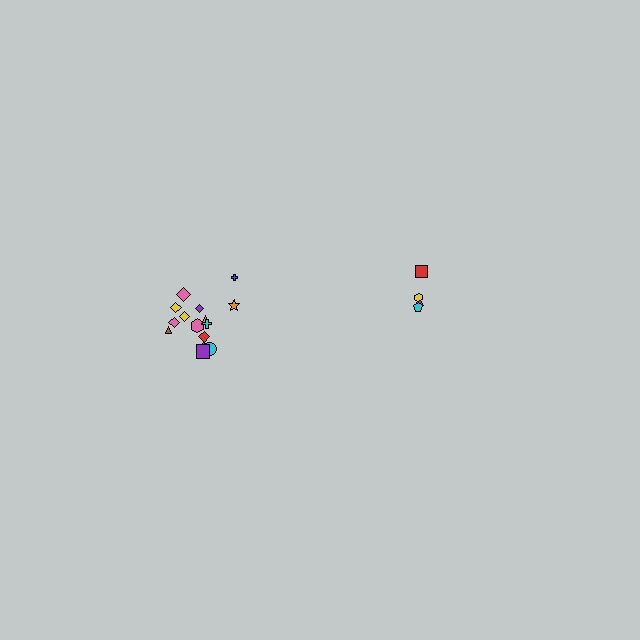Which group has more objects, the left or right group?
The left group.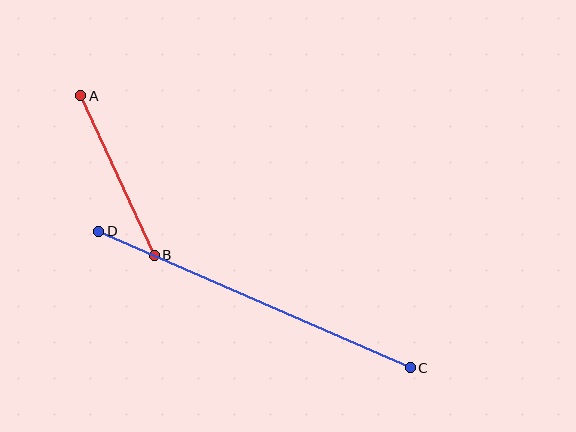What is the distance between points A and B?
The distance is approximately 176 pixels.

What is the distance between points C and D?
The distance is approximately 340 pixels.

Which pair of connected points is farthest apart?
Points C and D are farthest apart.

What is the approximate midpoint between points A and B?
The midpoint is at approximately (117, 176) pixels.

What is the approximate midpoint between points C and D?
The midpoint is at approximately (254, 299) pixels.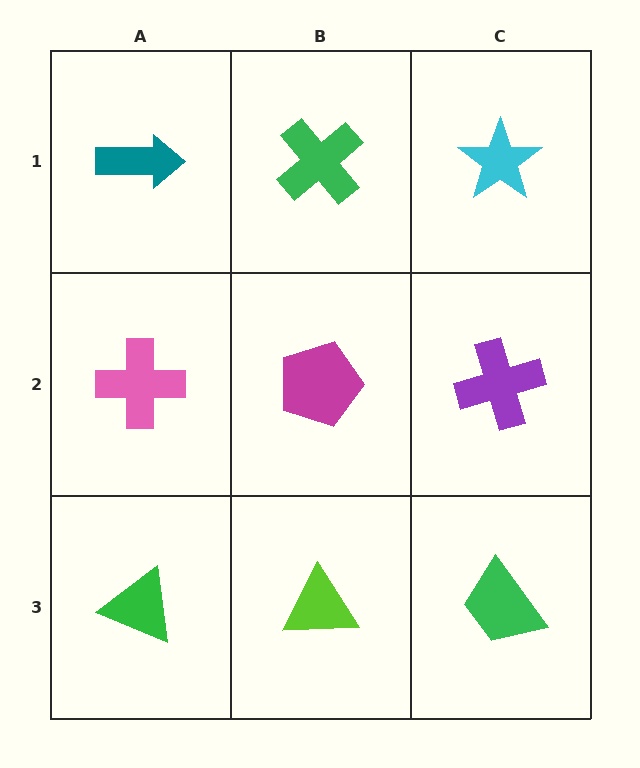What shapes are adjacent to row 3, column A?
A pink cross (row 2, column A), a lime triangle (row 3, column B).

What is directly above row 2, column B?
A green cross.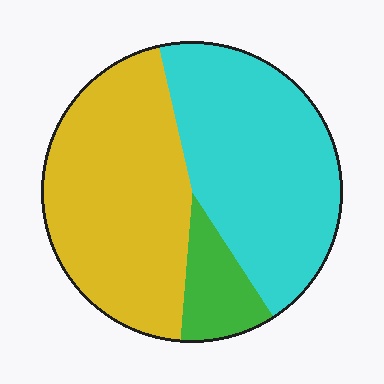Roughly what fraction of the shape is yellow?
Yellow takes up between a third and a half of the shape.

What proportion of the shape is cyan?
Cyan covers 44% of the shape.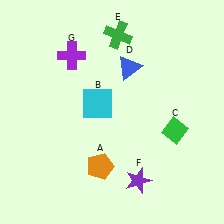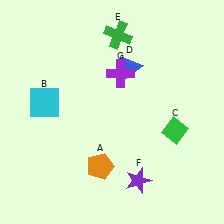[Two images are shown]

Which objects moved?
The objects that moved are: the cyan square (B), the purple cross (G).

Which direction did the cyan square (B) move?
The cyan square (B) moved left.